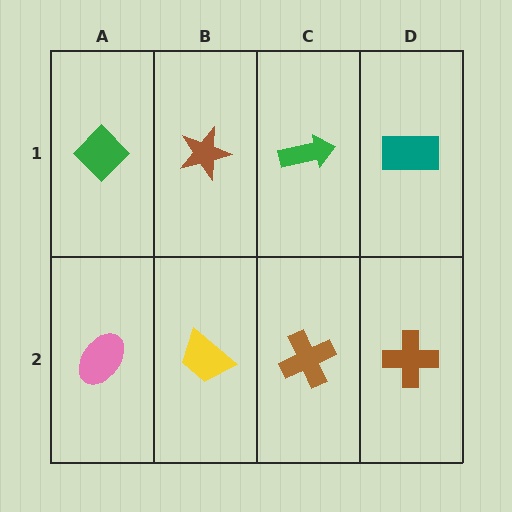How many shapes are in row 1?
4 shapes.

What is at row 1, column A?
A green diamond.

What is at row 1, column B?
A brown star.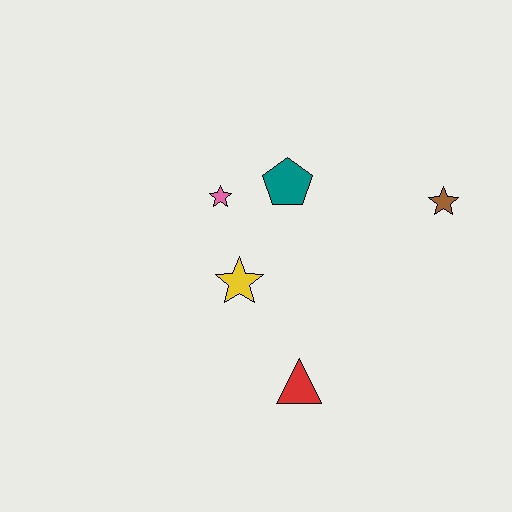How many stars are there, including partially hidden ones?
There are 3 stars.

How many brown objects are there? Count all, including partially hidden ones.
There is 1 brown object.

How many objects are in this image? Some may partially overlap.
There are 5 objects.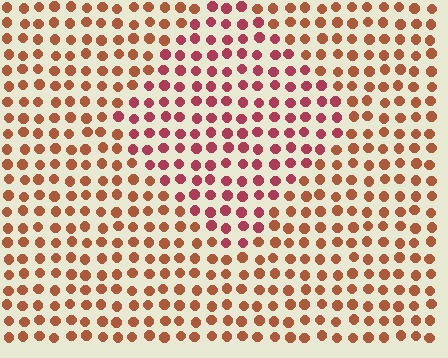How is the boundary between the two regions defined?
The boundary is defined purely by a slight shift in hue (about 31 degrees). Spacing, size, and orientation are identical on both sides.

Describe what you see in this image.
The image is filled with small brown elements in a uniform arrangement. A diamond-shaped region is visible where the elements are tinted to a slightly different hue, forming a subtle color boundary.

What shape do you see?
I see a diamond.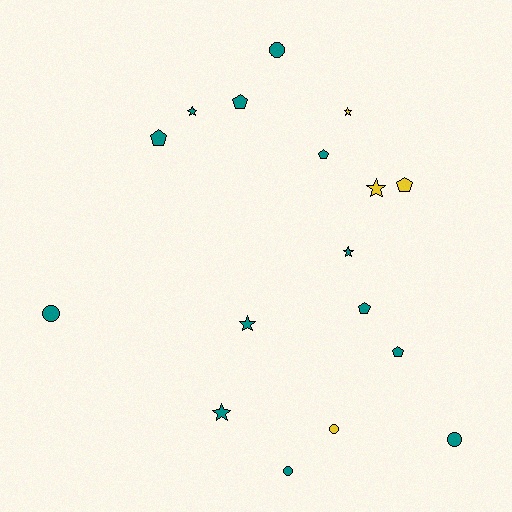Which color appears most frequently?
Teal, with 13 objects.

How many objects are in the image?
There are 17 objects.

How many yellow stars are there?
There are 2 yellow stars.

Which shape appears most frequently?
Star, with 6 objects.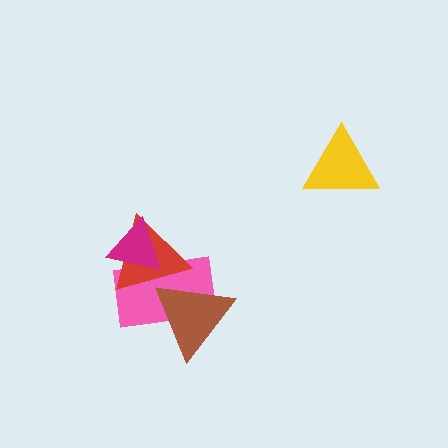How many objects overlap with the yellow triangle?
0 objects overlap with the yellow triangle.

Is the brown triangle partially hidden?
Yes, it is partially covered by another shape.